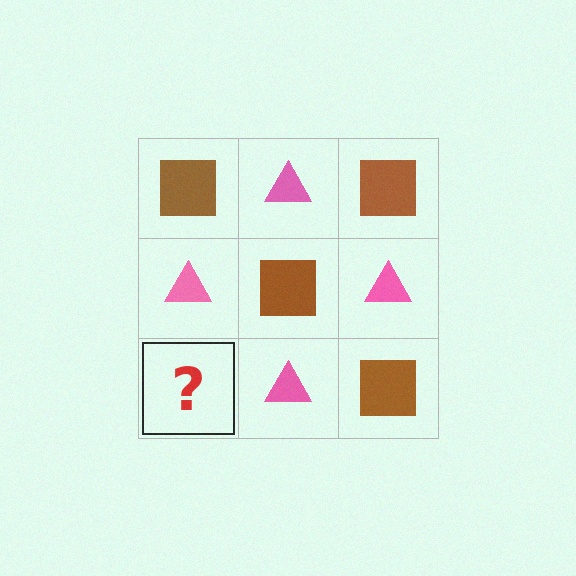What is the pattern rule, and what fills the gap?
The rule is that it alternates brown square and pink triangle in a checkerboard pattern. The gap should be filled with a brown square.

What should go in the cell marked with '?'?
The missing cell should contain a brown square.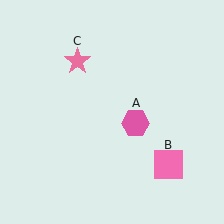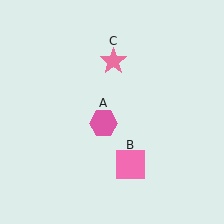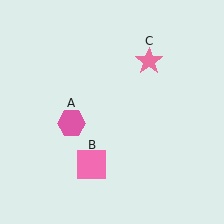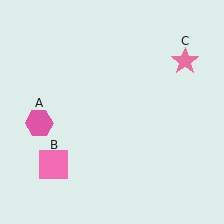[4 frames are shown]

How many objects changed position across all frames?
3 objects changed position: pink hexagon (object A), pink square (object B), pink star (object C).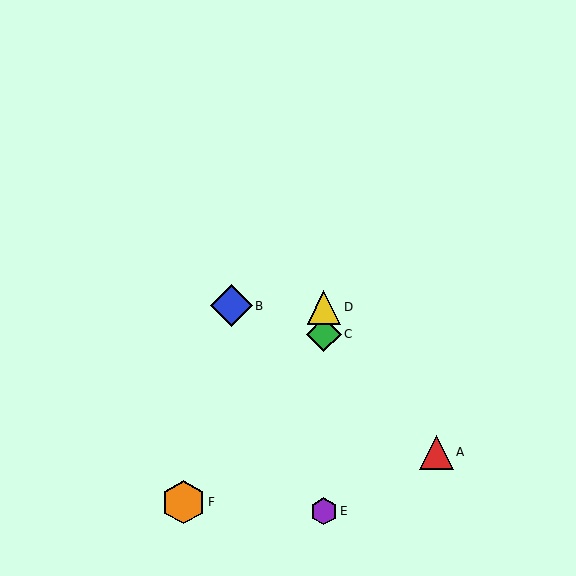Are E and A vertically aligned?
No, E is at x≈324 and A is at x≈436.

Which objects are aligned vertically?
Objects C, D, E are aligned vertically.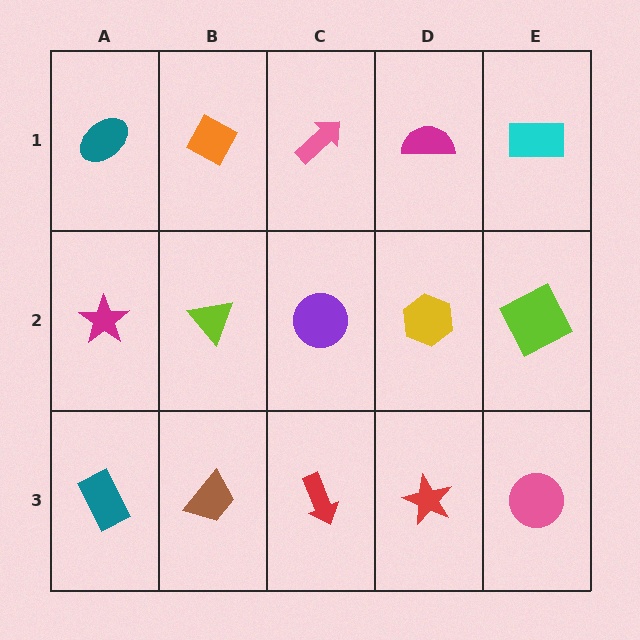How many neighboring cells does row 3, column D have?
3.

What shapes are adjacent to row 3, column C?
A purple circle (row 2, column C), a brown trapezoid (row 3, column B), a red star (row 3, column D).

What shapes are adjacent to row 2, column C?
A pink arrow (row 1, column C), a red arrow (row 3, column C), a lime triangle (row 2, column B), a yellow hexagon (row 2, column D).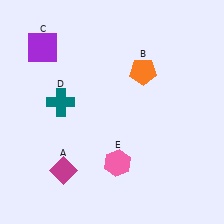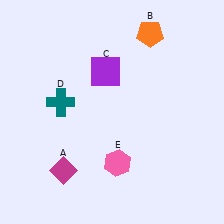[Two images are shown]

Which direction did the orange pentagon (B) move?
The orange pentagon (B) moved up.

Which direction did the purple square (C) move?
The purple square (C) moved right.